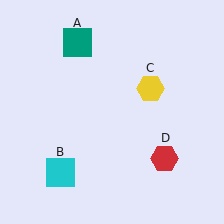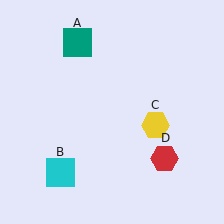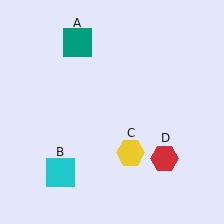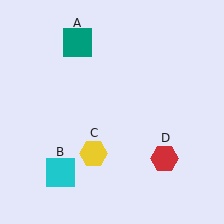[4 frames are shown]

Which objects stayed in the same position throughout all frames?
Teal square (object A) and cyan square (object B) and red hexagon (object D) remained stationary.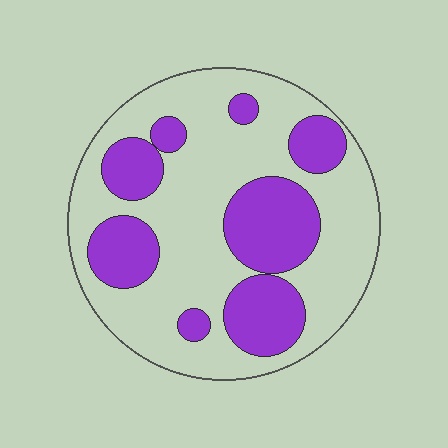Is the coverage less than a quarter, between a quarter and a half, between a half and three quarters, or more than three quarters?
Between a quarter and a half.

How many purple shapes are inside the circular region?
8.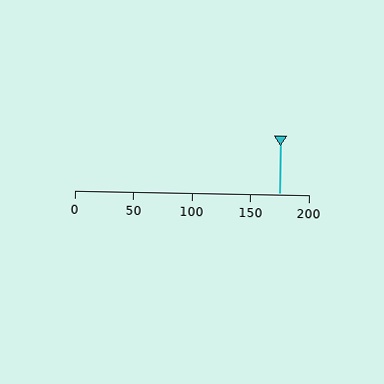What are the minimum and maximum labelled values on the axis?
The axis runs from 0 to 200.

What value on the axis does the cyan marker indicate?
The marker indicates approximately 175.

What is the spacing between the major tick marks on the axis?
The major ticks are spaced 50 apart.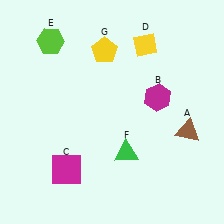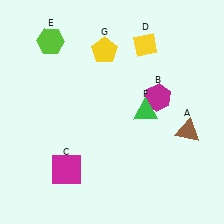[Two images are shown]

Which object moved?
The green triangle (F) moved up.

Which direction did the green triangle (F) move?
The green triangle (F) moved up.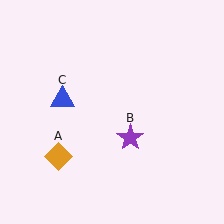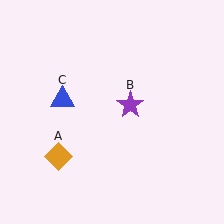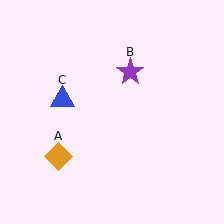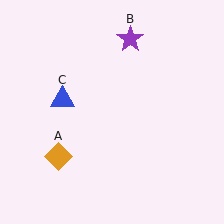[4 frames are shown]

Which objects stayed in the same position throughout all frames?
Orange diamond (object A) and blue triangle (object C) remained stationary.